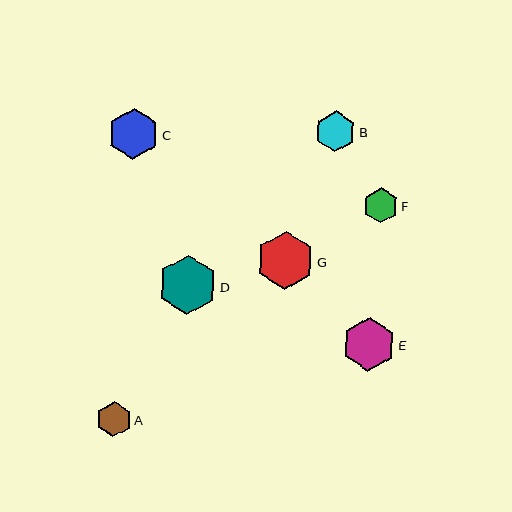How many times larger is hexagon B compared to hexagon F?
Hexagon B is approximately 1.2 times the size of hexagon F.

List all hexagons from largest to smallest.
From largest to smallest: D, G, E, C, B, A, F.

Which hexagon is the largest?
Hexagon D is the largest with a size of approximately 59 pixels.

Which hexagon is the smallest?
Hexagon F is the smallest with a size of approximately 35 pixels.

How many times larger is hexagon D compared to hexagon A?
Hexagon D is approximately 1.7 times the size of hexagon A.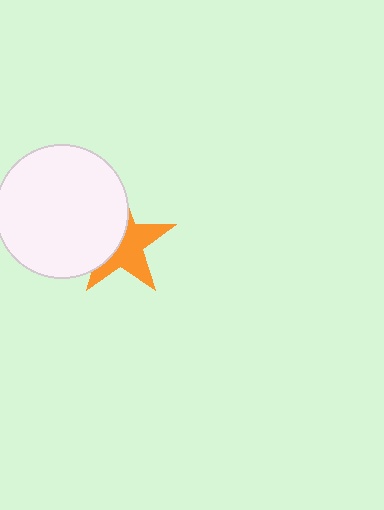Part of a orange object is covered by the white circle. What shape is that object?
It is a star.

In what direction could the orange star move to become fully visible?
The orange star could move right. That would shift it out from behind the white circle entirely.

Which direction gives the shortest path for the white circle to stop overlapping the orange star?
Moving left gives the shortest separation.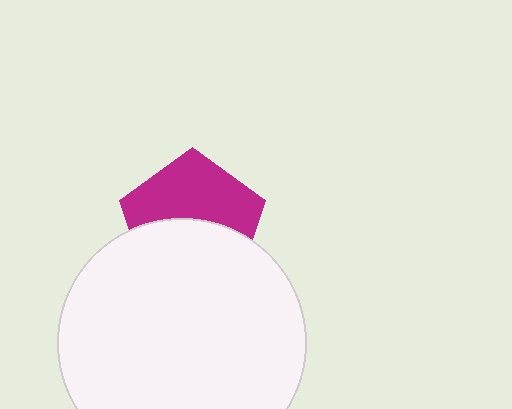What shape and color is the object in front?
The object in front is a white circle.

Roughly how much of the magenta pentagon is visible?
About half of it is visible (roughly 51%).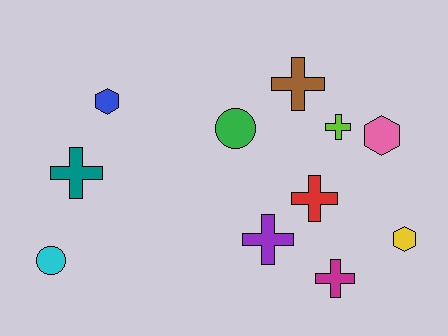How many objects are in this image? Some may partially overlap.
There are 11 objects.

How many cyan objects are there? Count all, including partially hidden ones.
There is 1 cyan object.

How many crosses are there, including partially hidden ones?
There are 6 crosses.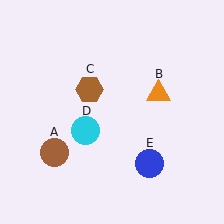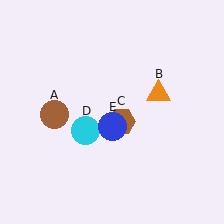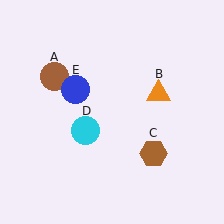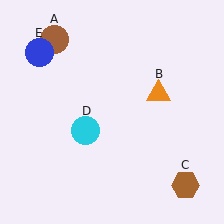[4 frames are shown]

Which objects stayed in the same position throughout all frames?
Orange triangle (object B) and cyan circle (object D) remained stationary.